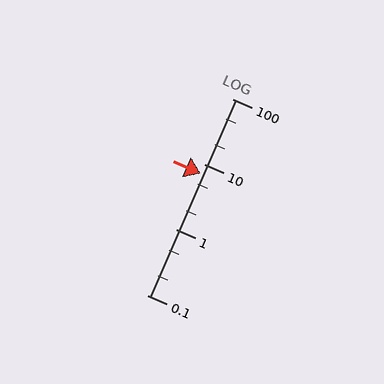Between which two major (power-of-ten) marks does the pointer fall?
The pointer is between 1 and 10.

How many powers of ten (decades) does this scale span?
The scale spans 3 decades, from 0.1 to 100.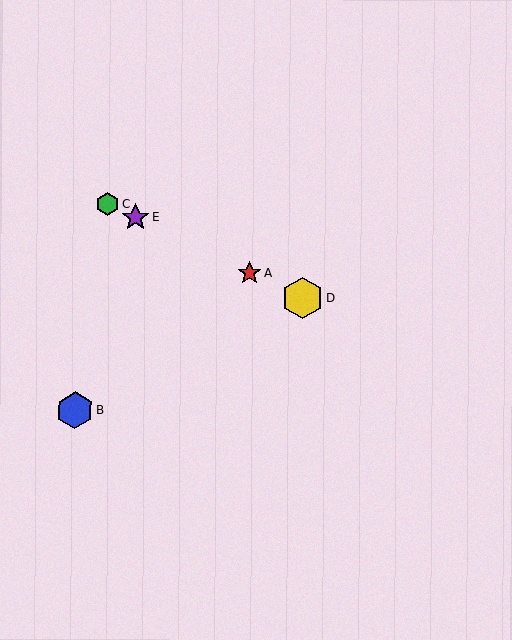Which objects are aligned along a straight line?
Objects A, C, D, E are aligned along a straight line.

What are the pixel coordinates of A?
Object A is at (249, 273).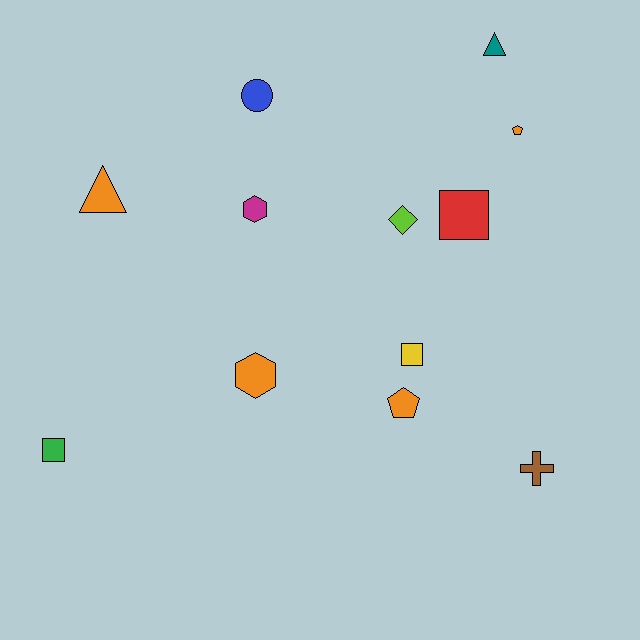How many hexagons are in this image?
There are 2 hexagons.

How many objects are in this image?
There are 12 objects.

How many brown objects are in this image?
There is 1 brown object.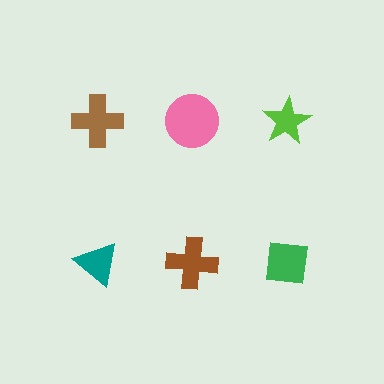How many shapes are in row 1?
3 shapes.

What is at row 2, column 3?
A green square.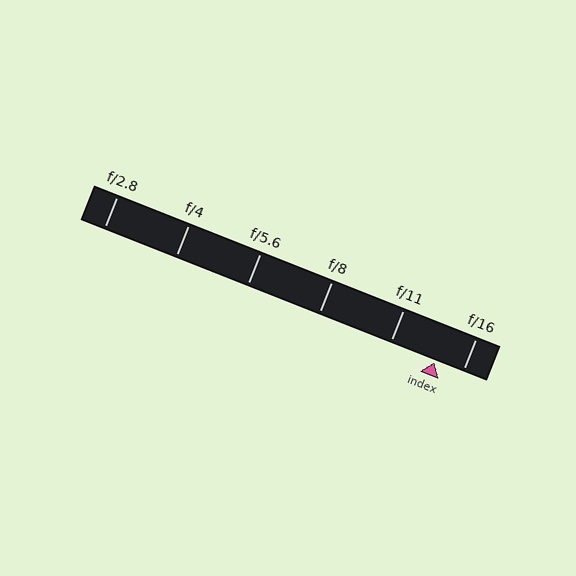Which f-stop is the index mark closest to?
The index mark is closest to f/16.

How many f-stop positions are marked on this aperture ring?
There are 6 f-stop positions marked.